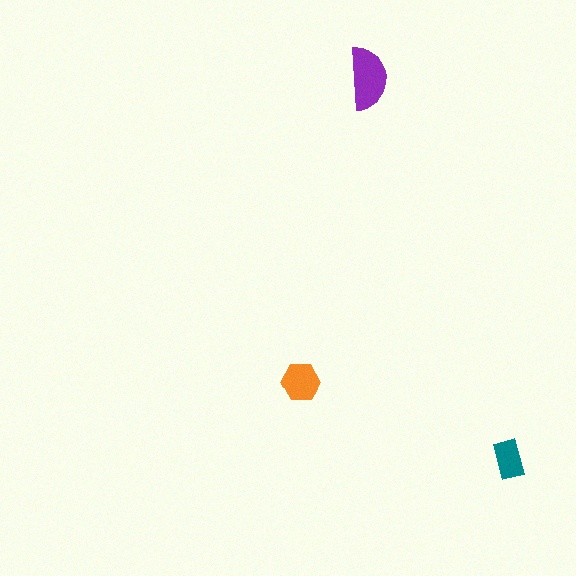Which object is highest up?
The purple semicircle is topmost.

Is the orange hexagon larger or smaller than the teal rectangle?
Larger.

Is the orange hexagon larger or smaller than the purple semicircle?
Smaller.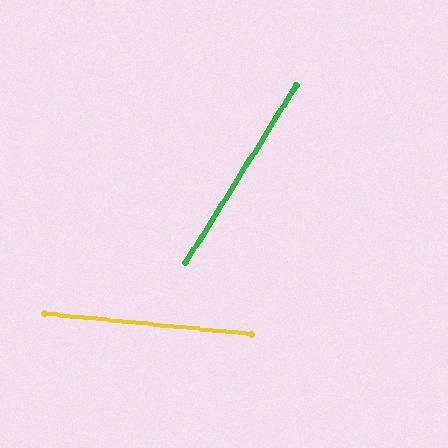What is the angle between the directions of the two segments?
Approximately 64 degrees.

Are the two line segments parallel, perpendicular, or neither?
Neither parallel nor perpendicular — they differ by about 64°.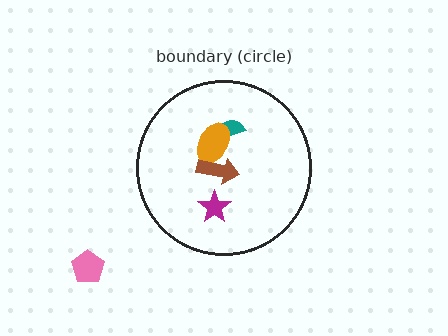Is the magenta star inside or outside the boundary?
Inside.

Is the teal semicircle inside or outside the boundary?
Inside.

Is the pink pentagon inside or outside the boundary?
Outside.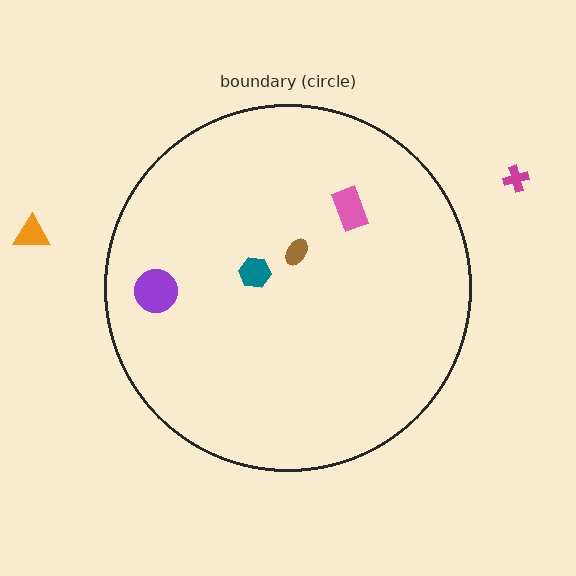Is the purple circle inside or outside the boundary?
Inside.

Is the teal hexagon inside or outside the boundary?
Inside.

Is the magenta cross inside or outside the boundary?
Outside.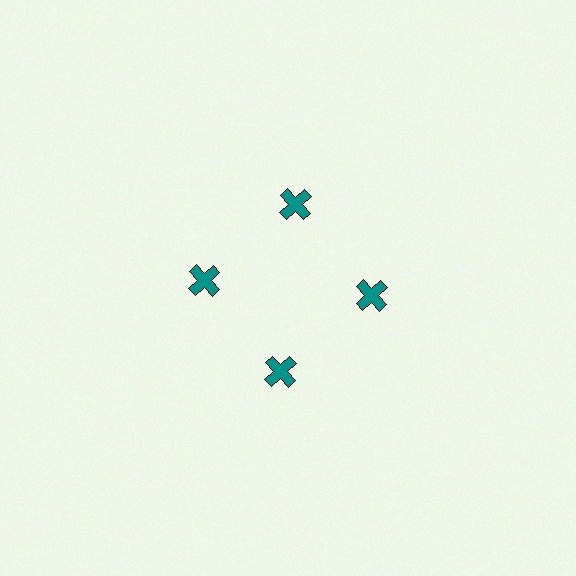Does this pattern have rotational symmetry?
Yes, this pattern has 4-fold rotational symmetry. It looks the same after rotating 90 degrees around the center.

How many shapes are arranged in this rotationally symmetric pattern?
There are 4 shapes, arranged in 4 groups of 1.